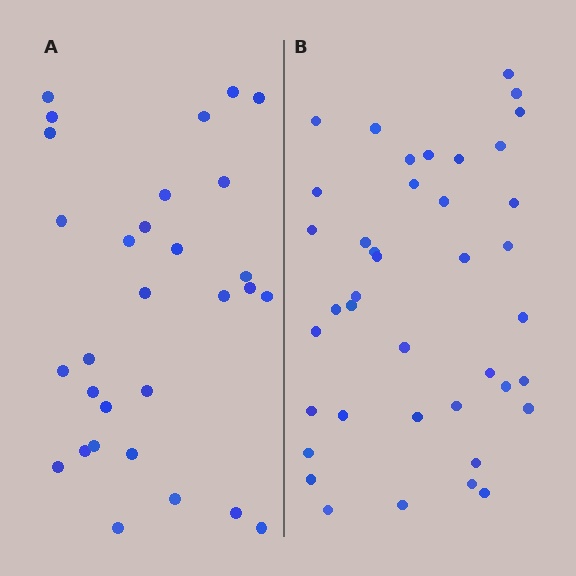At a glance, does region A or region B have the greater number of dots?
Region B (the right region) has more dots.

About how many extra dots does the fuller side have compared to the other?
Region B has roughly 10 or so more dots than region A.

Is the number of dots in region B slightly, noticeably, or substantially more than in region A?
Region B has noticeably more, but not dramatically so. The ratio is roughly 1.3 to 1.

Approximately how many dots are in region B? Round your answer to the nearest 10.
About 40 dots.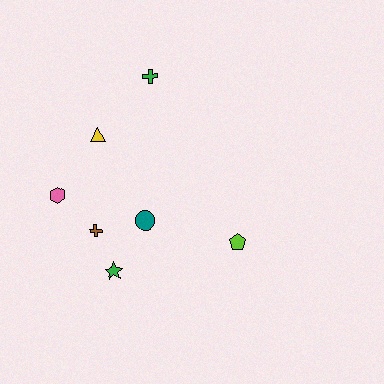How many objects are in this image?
There are 7 objects.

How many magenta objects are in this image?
There are no magenta objects.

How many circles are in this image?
There is 1 circle.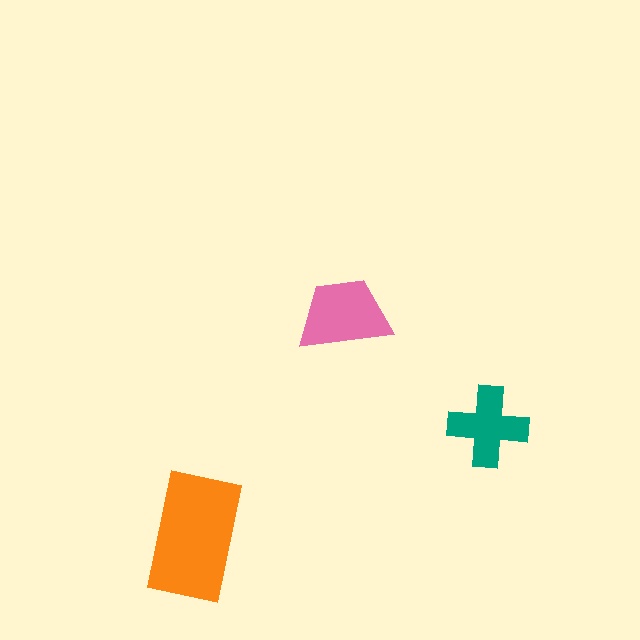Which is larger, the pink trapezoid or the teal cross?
The pink trapezoid.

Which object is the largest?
The orange rectangle.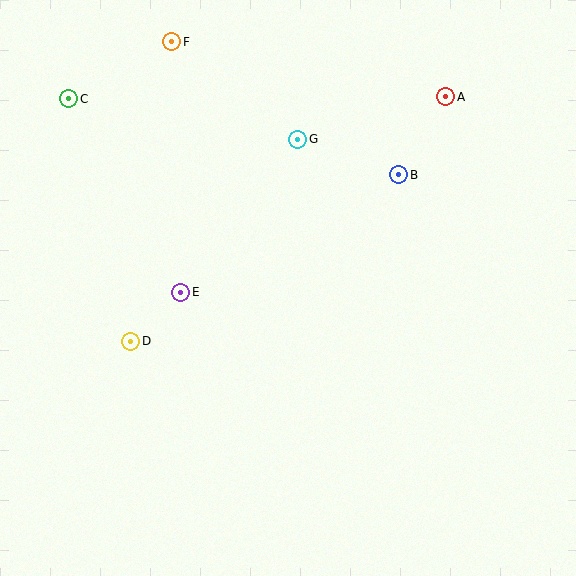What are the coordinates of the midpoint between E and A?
The midpoint between E and A is at (313, 195).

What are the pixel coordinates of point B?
Point B is at (399, 175).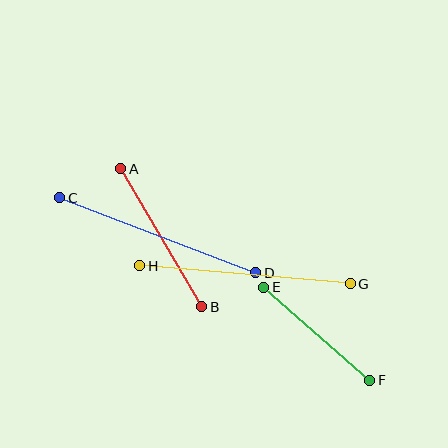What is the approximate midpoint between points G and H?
The midpoint is at approximately (245, 275) pixels.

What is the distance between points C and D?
The distance is approximately 210 pixels.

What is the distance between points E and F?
The distance is approximately 141 pixels.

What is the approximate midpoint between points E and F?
The midpoint is at approximately (317, 334) pixels.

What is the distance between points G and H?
The distance is approximately 211 pixels.